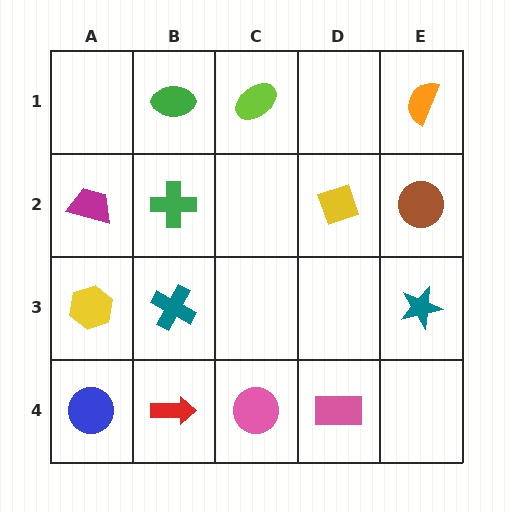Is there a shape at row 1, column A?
No, that cell is empty.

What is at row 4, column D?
A pink rectangle.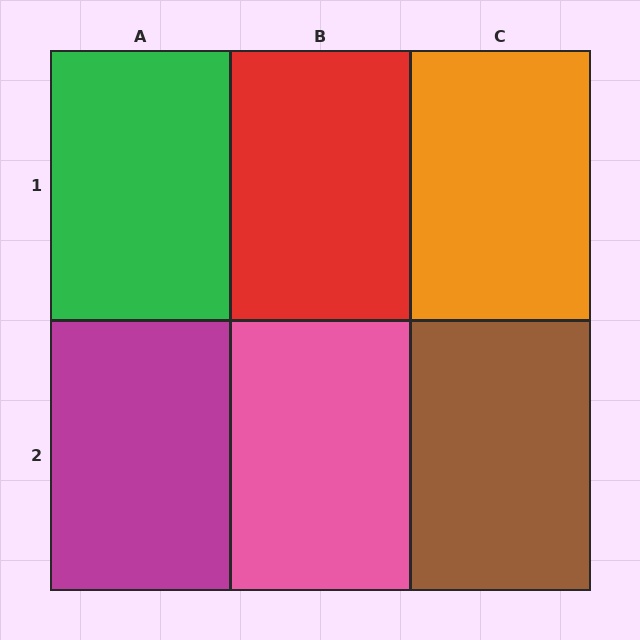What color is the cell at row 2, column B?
Pink.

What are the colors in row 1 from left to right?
Green, red, orange.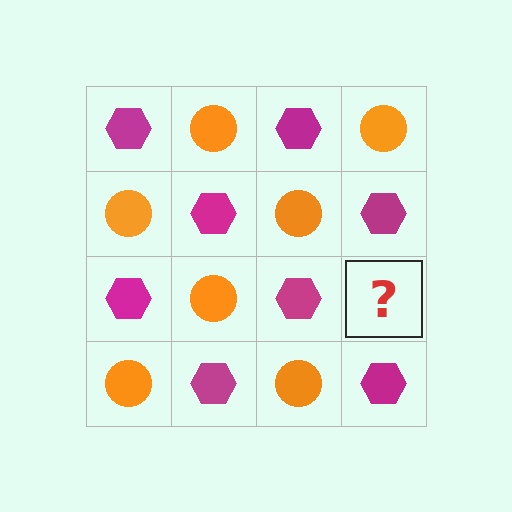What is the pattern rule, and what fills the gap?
The rule is that it alternates magenta hexagon and orange circle in a checkerboard pattern. The gap should be filled with an orange circle.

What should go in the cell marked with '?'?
The missing cell should contain an orange circle.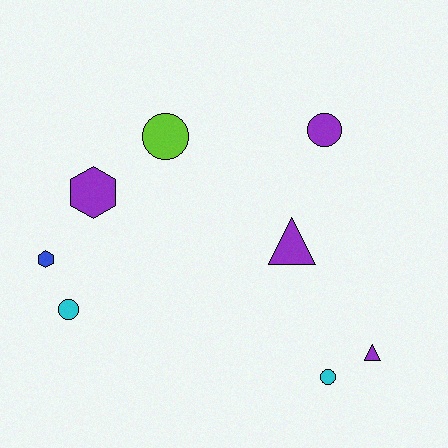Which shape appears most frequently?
Circle, with 4 objects.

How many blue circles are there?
There are no blue circles.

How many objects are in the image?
There are 8 objects.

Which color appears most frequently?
Purple, with 4 objects.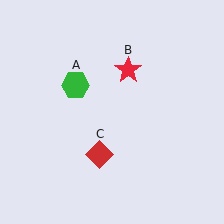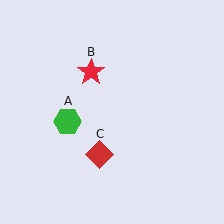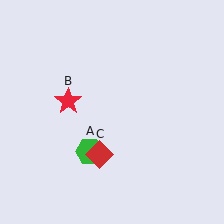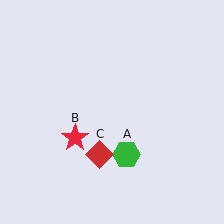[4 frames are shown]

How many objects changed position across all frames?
2 objects changed position: green hexagon (object A), red star (object B).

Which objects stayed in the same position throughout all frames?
Red diamond (object C) remained stationary.